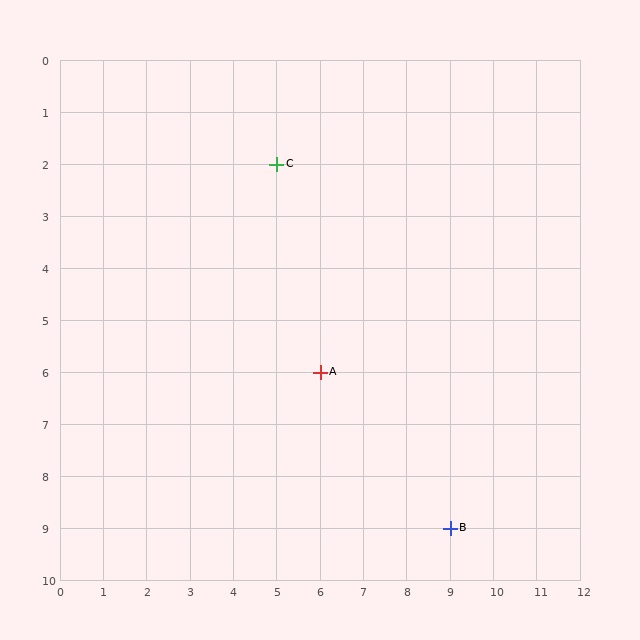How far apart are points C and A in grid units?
Points C and A are 1 column and 4 rows apart (about 4.1 grid units diagonally).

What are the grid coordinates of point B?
Point B is at grid coordinates (9, 9).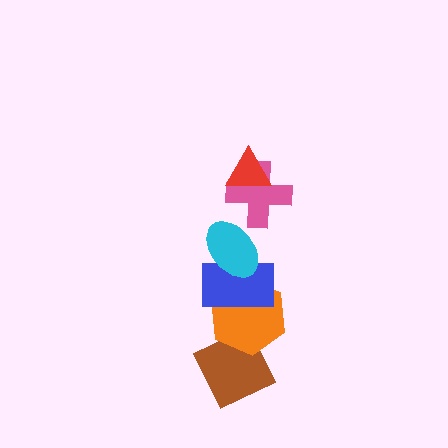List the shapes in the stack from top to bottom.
From top to bottom: the red triangle, the pink cross, the cyan ellipse, the blue rectangle, the orange hexagon, the brown diamond.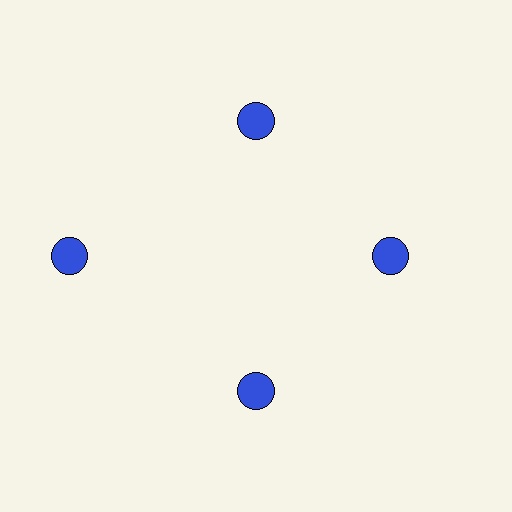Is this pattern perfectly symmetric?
No. The 4 blue circles are arranged in a ring, but one element near the 9 o'clock position is pushed outward from the center, breaking the 4-fold rotational symmetry.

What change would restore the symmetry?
The symmetry would be restored by moving it inward, back onto the ring so that all 4 circles sit at equal angles and equal distance from the center.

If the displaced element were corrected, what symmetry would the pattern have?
It would have 4-fold rotational symmetry — the pattern would map onto itself every 90 degrees.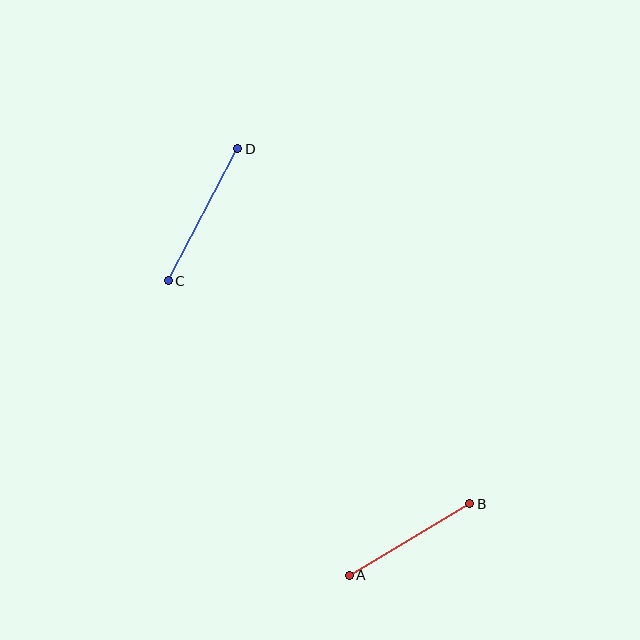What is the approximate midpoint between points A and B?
The midpoint is at approximately (410, 540) pixels.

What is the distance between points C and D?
The distance is approximately 149 pixels.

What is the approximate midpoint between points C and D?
The midpoint is at approximately (203, 215) pixels.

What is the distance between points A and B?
The distance is approximately 140 pixels.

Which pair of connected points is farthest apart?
Points C and D are farthest apart.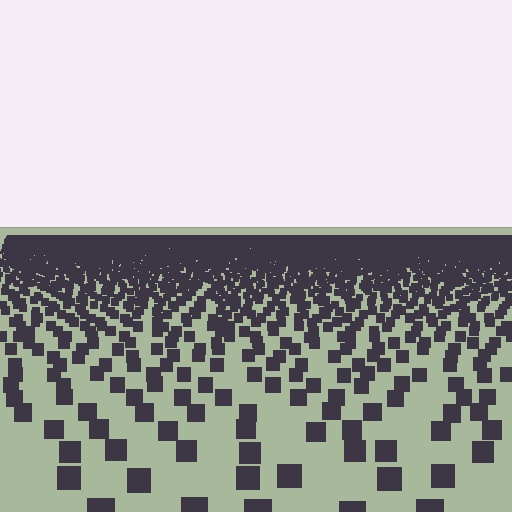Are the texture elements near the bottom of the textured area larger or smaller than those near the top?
Larger. Near the bottom, elements are closer to the viewer and appear at a bigger on-screen size.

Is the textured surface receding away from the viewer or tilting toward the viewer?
The surface is receding away from the viewer. Texture elements get smaller and denser toward the top.